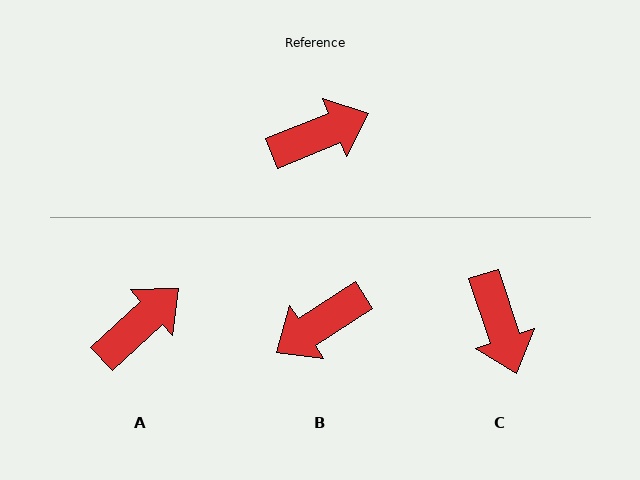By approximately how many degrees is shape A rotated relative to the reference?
Approximately 20 degrees counter-clockwise.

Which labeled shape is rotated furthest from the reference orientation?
B, about 169 degrees away.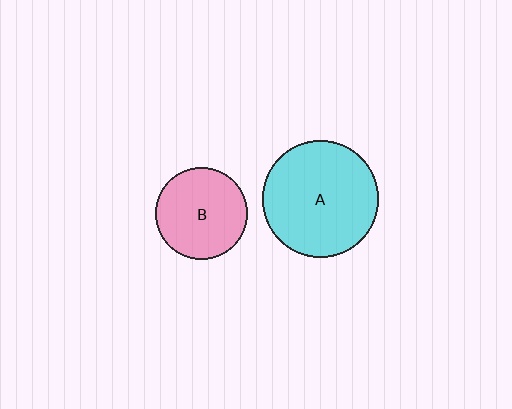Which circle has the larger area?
Circle A (cyan).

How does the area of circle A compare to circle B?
Approximately 1.6 times.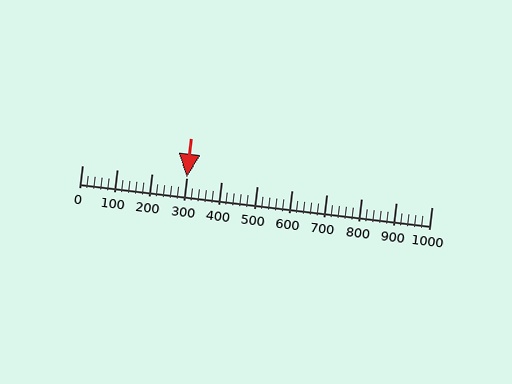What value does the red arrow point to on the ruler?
The red arrow points to approximately 300.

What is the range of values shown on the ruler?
The ruler shows values from 0 to 1000.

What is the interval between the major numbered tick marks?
The major tick marks are spaced 100 units apart.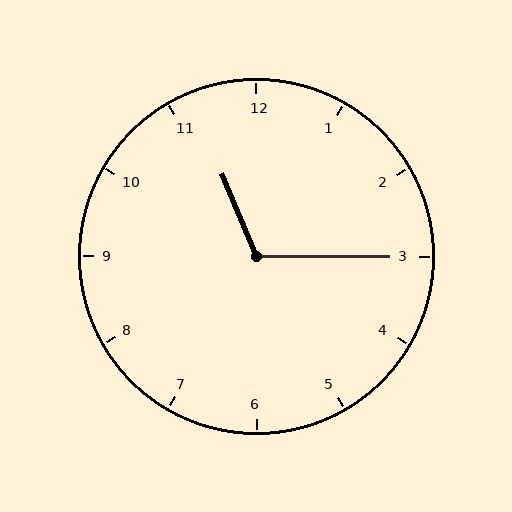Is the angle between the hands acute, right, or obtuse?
It is obtuse.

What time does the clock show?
11:15.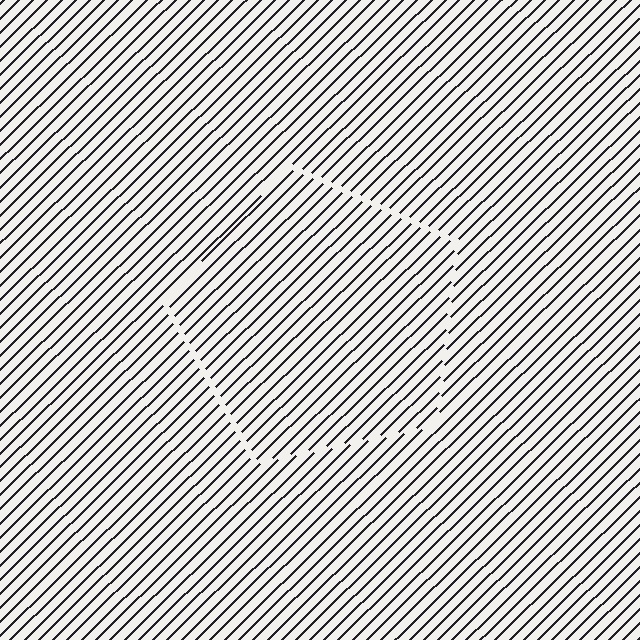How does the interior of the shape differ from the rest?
The interior of the shape contains the same grating, shifted by half a period — the contour is defined by the phase discontinuity where line-ends from the inner and outer gratings abut.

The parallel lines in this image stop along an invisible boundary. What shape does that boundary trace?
An illusory pentagon. The interior of the shape contains the same grating, shifted by half a period — the contour is defined by the phase discontinuity where line-ends from the inner and outer gratings abut.